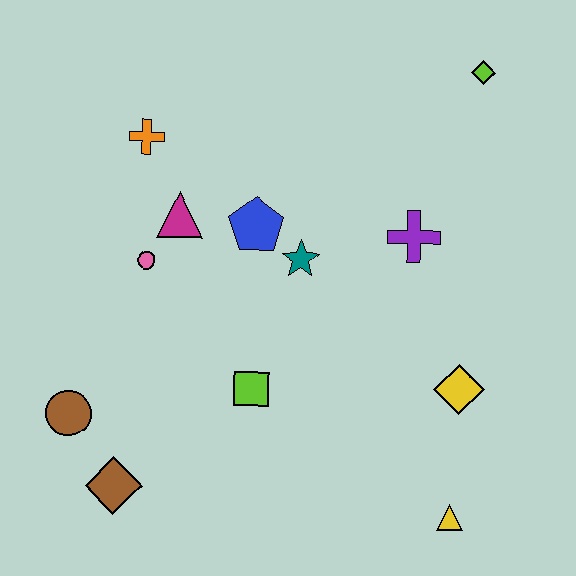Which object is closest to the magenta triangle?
The pink circle is closest to the magenta triangle.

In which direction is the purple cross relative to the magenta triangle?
The purple cross is to the right of the magenta triangle.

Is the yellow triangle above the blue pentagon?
No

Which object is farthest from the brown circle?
The lime diamond is farthest from the brown circle.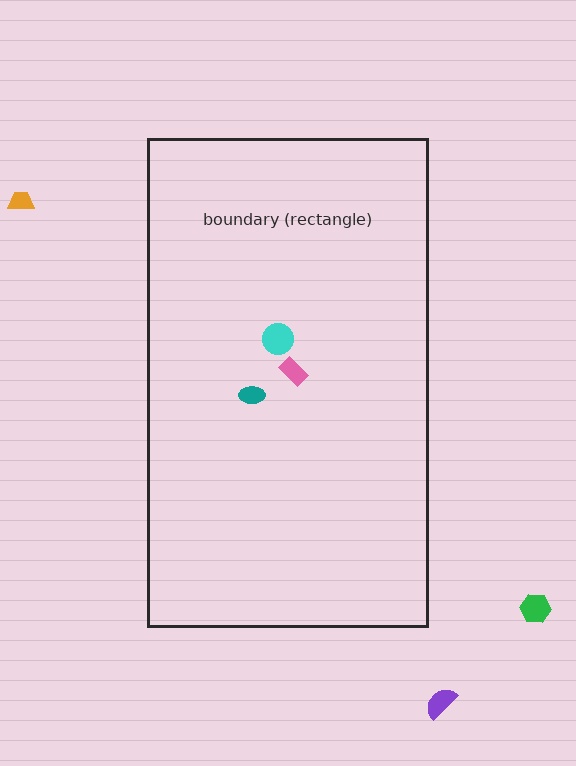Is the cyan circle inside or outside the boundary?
Inside.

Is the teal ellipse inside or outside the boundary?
Inside.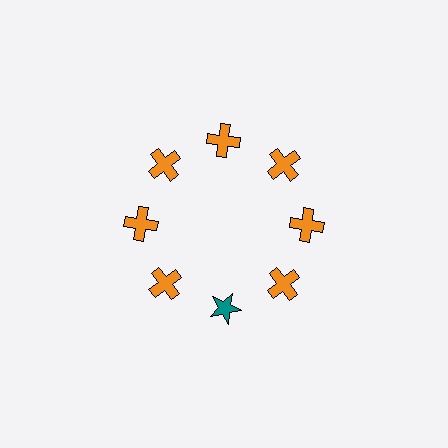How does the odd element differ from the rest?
It differs in both color (teal instead of orange) and shape (star instead of cross).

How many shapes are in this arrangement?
There are 8 shapes arranged in a ring pattern.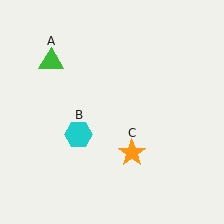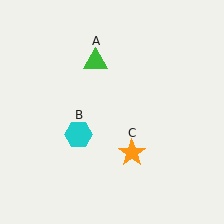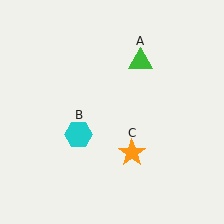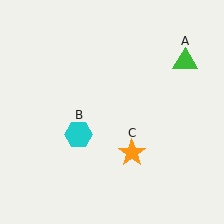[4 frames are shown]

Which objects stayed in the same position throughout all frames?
Cyan hexagon (object B) and orange star (object C) remained stationary.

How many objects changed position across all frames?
1 object changed position: green triangle (object A).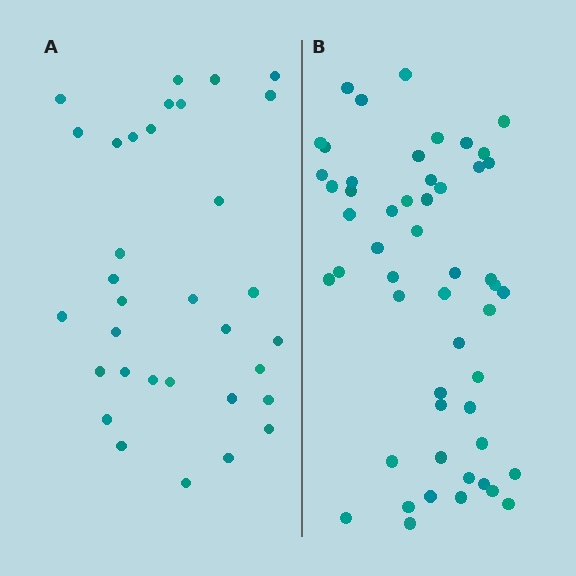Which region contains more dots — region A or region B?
Region B (the right region) has more dots.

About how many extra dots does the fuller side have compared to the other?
Region B has approximately 20 more dots than region A.